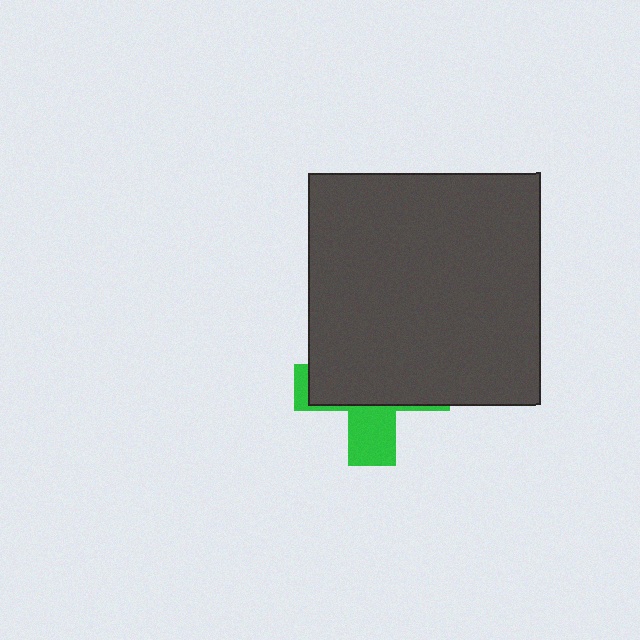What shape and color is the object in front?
The object in front is a dark gray square.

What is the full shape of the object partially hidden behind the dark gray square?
The partially hidden object is a green cross.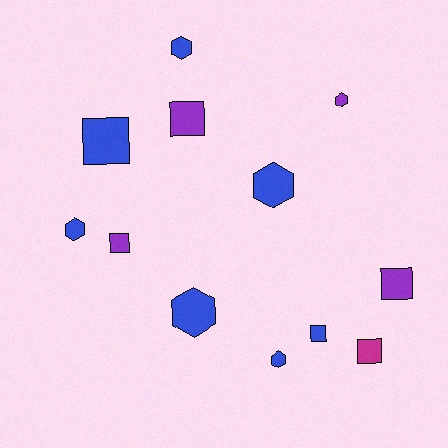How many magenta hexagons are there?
There are no magenta hexagons.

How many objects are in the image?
There are 12 objects.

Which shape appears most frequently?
Square, with 6 objects.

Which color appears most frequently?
Blue, with 7 objects.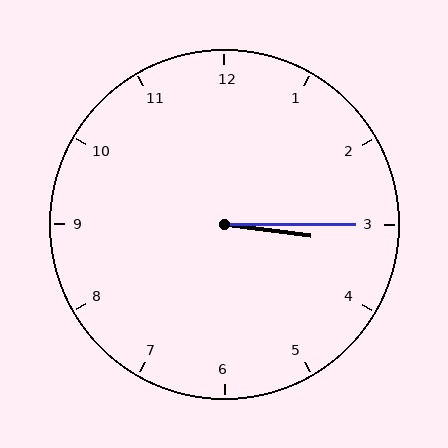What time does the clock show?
3:15.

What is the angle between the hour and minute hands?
Approximately 8 degrees.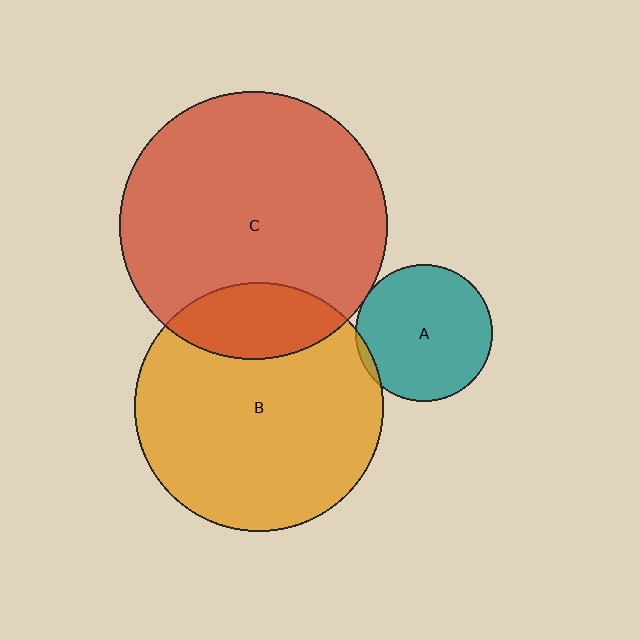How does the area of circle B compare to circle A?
Approximately 3.3 times.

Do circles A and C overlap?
Yes.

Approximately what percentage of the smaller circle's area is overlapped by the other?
Approximately 5%.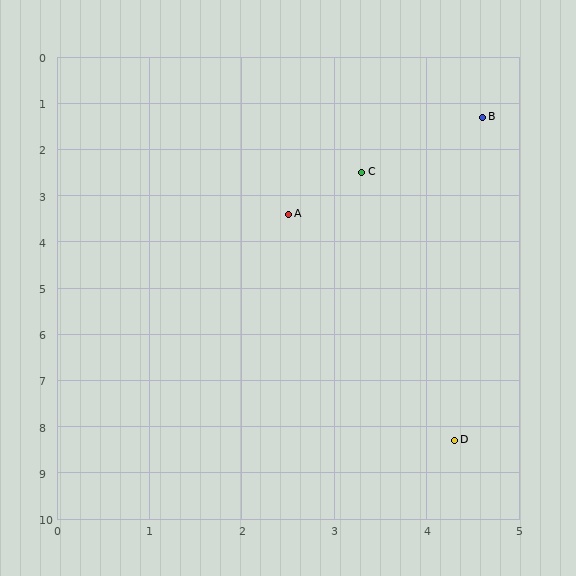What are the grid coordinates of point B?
Point B is at approximately (4.6, 1.3).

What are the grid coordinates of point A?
Point A is at approximately (2.5, 3.4).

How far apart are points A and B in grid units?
Points A and B are about 3.0 grid units apart.